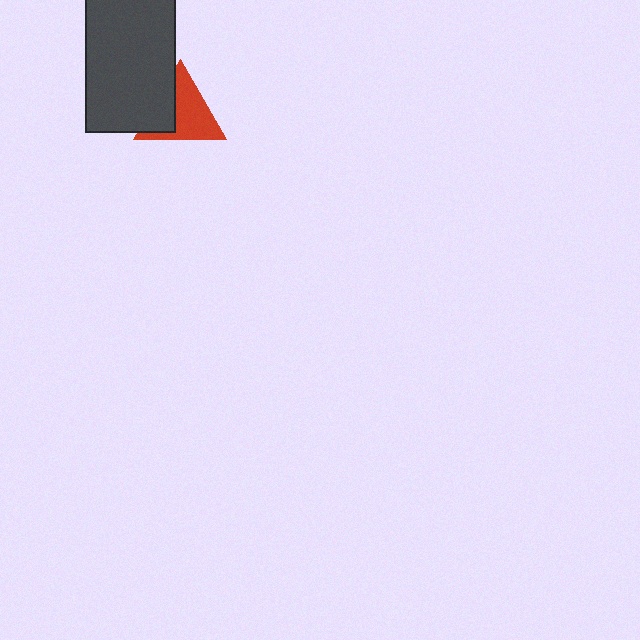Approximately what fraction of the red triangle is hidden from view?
Roughly 34% of the red triangle is hidden behind the dark gray rectangle.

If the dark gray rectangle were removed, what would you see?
You would see the complete red triangle.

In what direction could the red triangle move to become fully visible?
The red triangle could move right. That would shift it out from behind the dark gray rectangle entirely.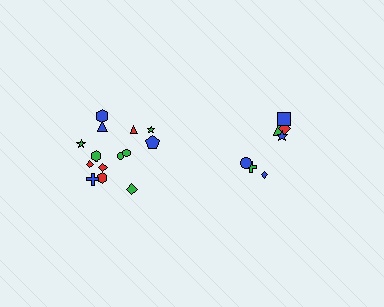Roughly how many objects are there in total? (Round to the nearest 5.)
Roughly 20 objects in total.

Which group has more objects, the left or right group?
The left group.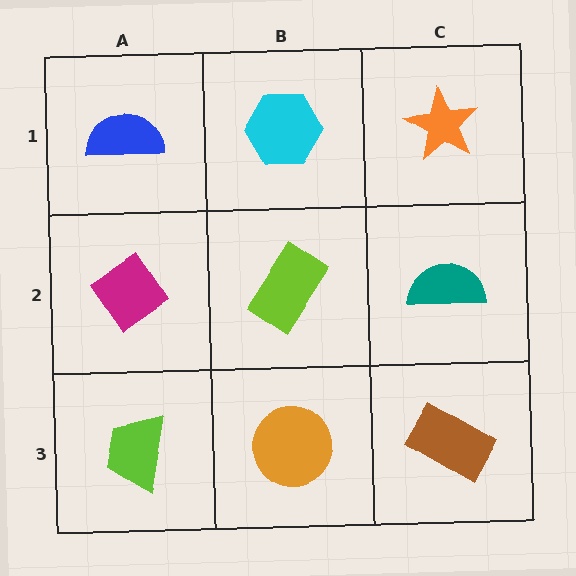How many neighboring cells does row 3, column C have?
2.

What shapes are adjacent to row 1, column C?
A teal semicircle (row 2, column C), a cyan hexagon (row 1, column B).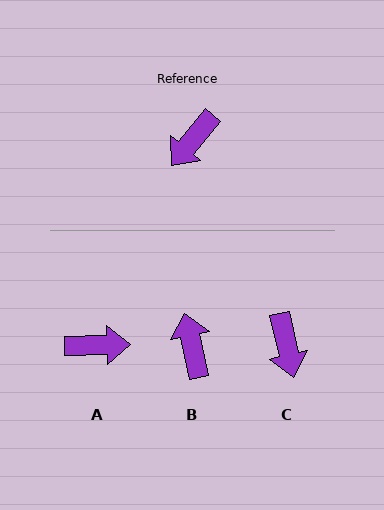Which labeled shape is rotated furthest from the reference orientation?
A, about 131 degrees away.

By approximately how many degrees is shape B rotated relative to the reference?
Approximately 128 degrees clockwise.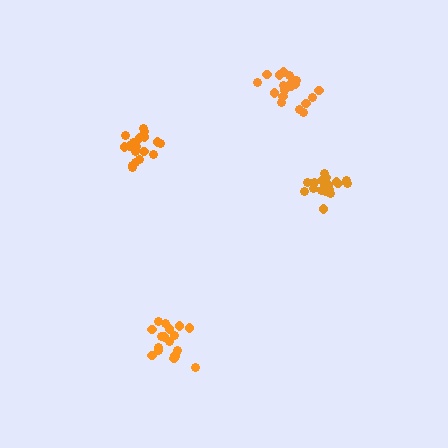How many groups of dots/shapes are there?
There are 4 groups.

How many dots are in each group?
Group 1: 19 dots, Group 2: 20 dots, Group 3: 20 dots, Group 4: 17 dots (76 total).